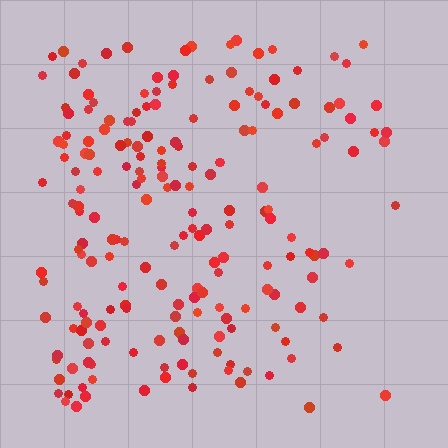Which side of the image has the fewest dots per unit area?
The right.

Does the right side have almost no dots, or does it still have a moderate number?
Still a moderate number, just noticeably fewer than the left.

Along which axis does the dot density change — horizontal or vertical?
Horizontal.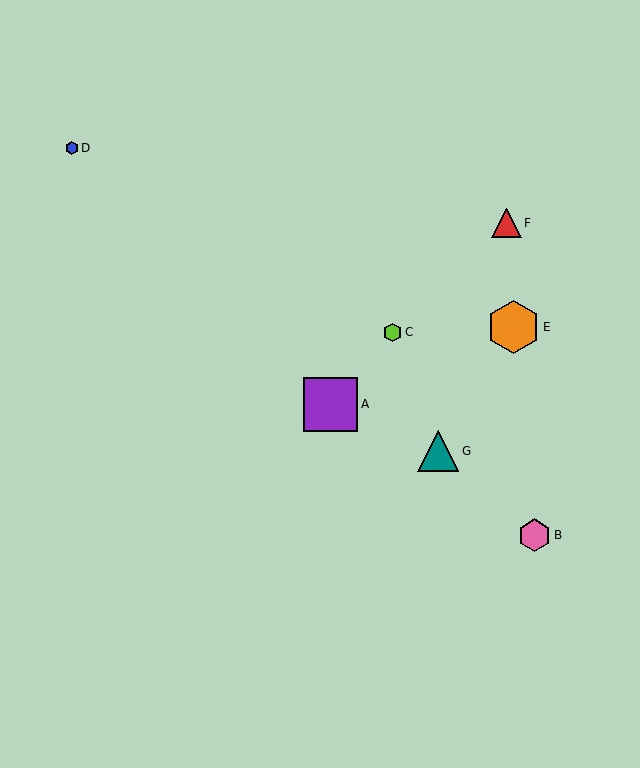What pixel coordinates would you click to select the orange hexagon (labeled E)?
Click at (514, 327) to select the orange hexagon E.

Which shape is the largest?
The purple square (labeled A) is the largest.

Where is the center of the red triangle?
The center of the red triangle is at (507, 223).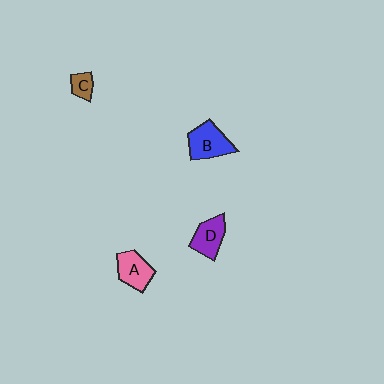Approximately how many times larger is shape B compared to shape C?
Approximately 2.3 times.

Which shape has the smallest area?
Shape C (brown).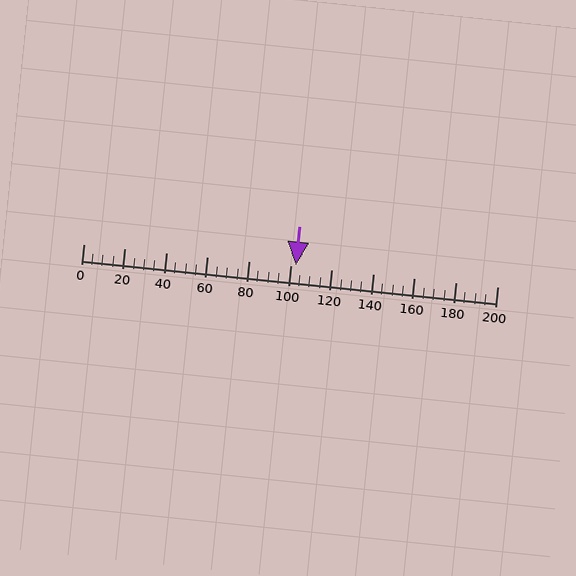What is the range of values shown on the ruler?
The ruler shows values from 0 to 200.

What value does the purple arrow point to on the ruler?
The purple arrow points to approximately 102.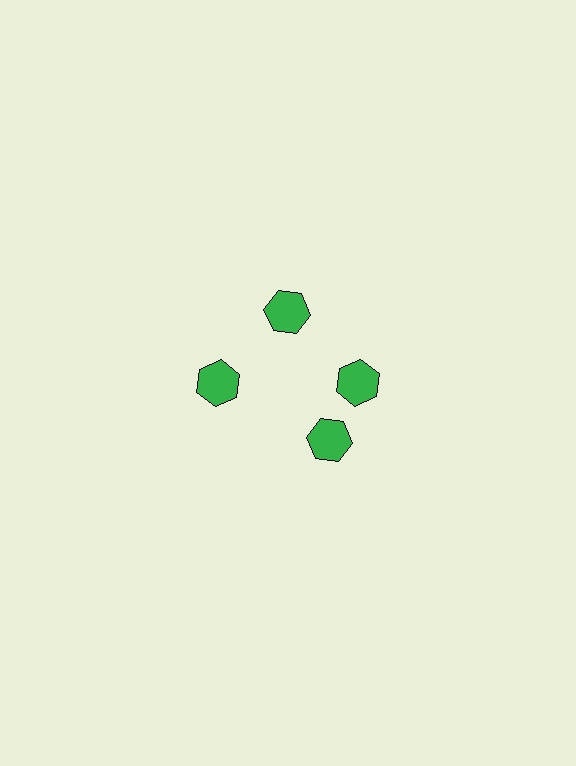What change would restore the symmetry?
The symmetry would be restored by rotating it back into even spacing with its neighbors so that all 4 hexagons sit at equal angles and equal distance from the center.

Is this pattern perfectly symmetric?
No. The 4 green hexagons are arranged in a ring, but one element near the 6 o'clock position is rotated out of alignment along the ring, breaking the 4-fold rotational symmetry.